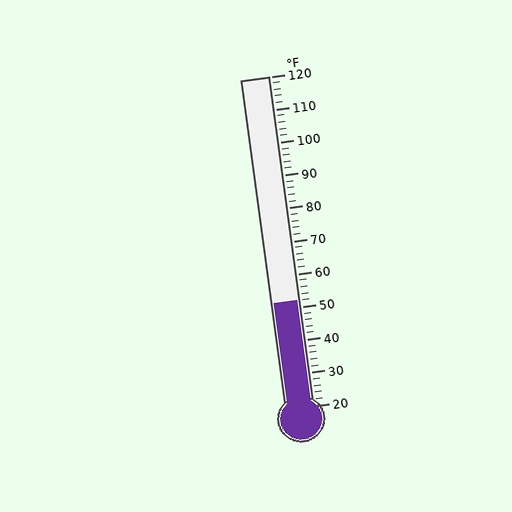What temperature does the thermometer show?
The thermometer shows approximately 52°F.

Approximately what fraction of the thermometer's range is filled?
The thermometer is filled to approximately 30% of its range.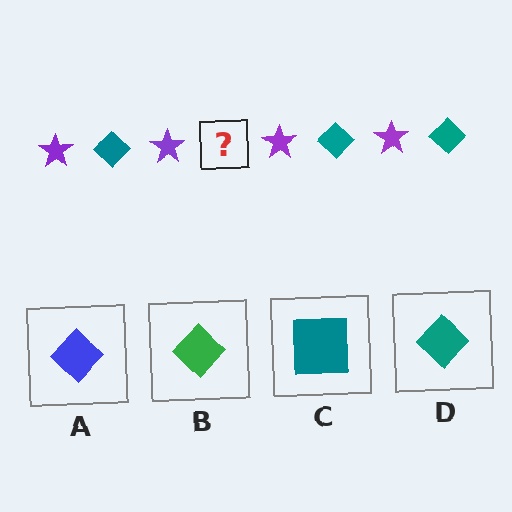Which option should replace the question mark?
Option D.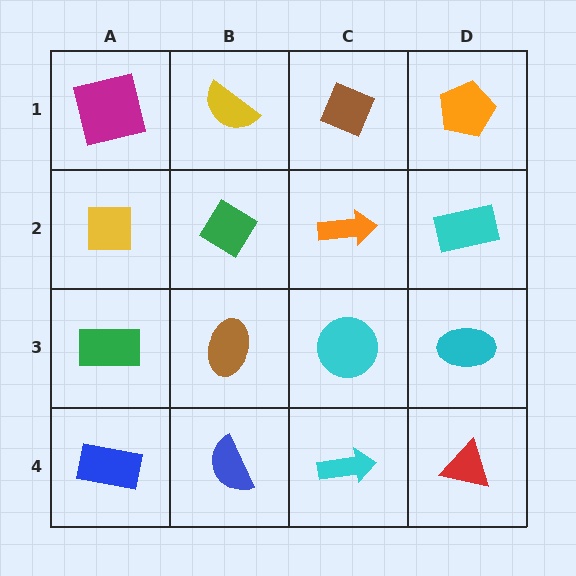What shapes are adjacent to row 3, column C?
An orange arrow (row 2, column C), a cyan arrow (row 4, column C), a brown ellipse (row 3, column B), a cyan ellipse (row 3, column D).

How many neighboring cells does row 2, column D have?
3.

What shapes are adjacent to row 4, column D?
A cyan ellipse (row 3, column D), a cyan arrow (row 4, column C).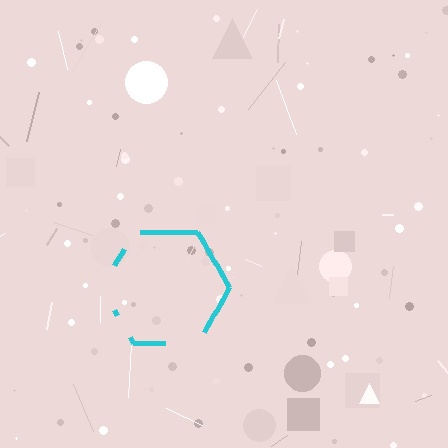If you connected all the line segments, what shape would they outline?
They would outline a hexagon.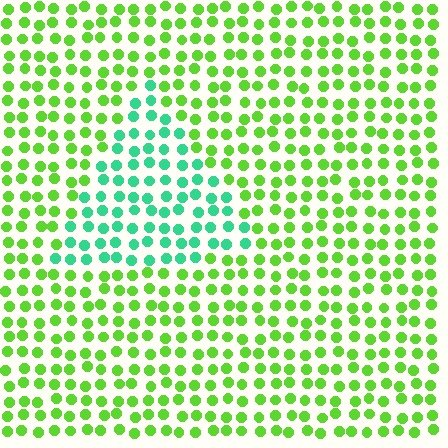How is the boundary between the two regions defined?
The boundary is defined purely by a slight shift in hue (about 49 degrees). Spacing, size, and orientation are identical on both sides.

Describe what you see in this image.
The image is filled with small lime elements in a uniform arrangement. A triangle-shaped region is visible where the elements are tinted to a slightly different hue, forming a subtle color boundary.